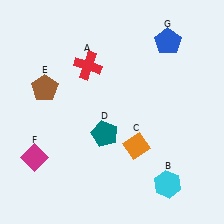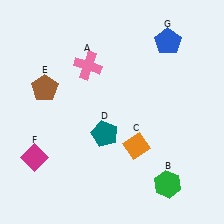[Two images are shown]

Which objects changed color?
A changed from red to pink. B changed from cyan to green.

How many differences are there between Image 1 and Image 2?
There are 2 differences between the two images.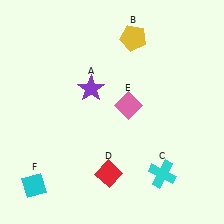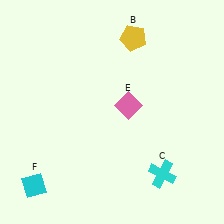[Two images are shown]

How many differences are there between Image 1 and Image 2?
There are 2 differences between the two images.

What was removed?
The purple star (A), the red diamond (D) were removed in Image 2.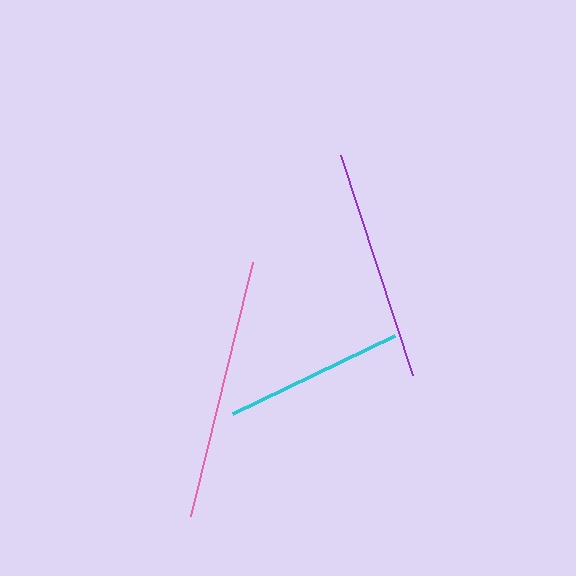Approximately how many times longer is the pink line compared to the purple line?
The pink line is approximately 1.1 times the length of the purple line.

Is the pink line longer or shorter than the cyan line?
The pink line is longer than the cyan line.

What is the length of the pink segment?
The pink segment is approximately 261 pixels long.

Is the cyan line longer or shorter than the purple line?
The purple line is longer than the cyan line.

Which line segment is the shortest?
The cyan line is the shortest at approximately 180 pixels.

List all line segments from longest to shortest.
From longest to shortest: pink, purple, cyan.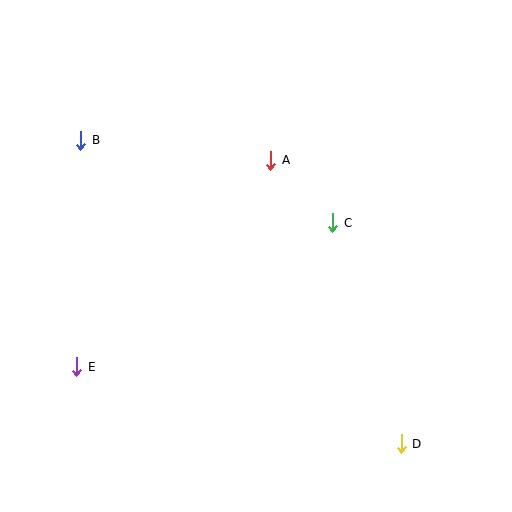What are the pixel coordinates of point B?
Point B is at (81, 140).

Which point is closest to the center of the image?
Point C at (333, 223) is closest to the center.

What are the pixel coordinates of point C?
Point C is at (333, 223).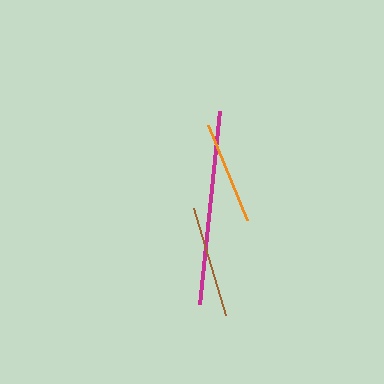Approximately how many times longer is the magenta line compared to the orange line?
The magenta line is approximately 1.9 times the length of the orange line.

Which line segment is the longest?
The magenta line is the longest at approximately 194 pixels.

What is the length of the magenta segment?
The magenta segment is approximately 194 pixels long.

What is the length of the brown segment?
The brown segment is approximately 112 pixels long.